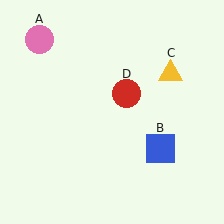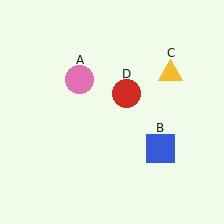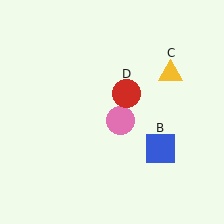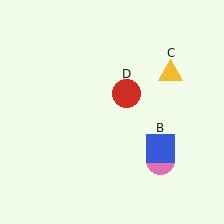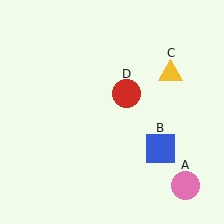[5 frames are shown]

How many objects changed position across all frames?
1 object changed position: pink circle (object A).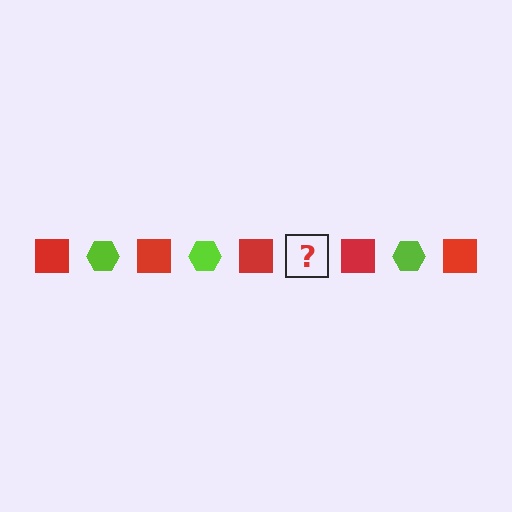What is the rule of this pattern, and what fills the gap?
The rule is that the pattern alternates between red square and lime hexagon. The gap should be filled with a lime hexagon.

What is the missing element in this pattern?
The missing element is a lime hexagon.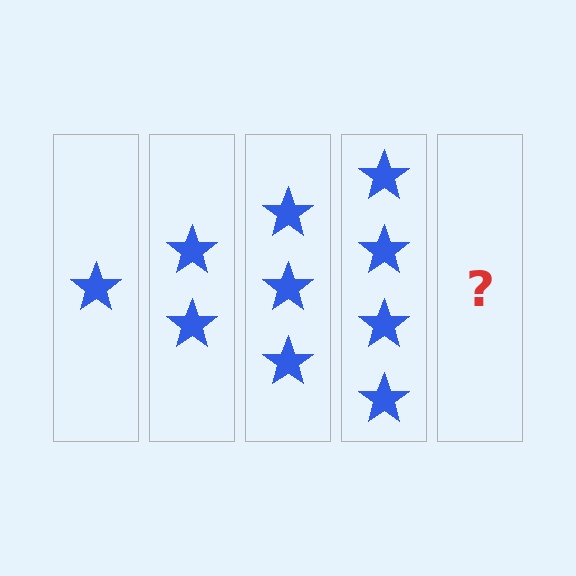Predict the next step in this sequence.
The next step is 5 stars.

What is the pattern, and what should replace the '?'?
The pattern is that each step adds one more star. The '?' should be 5 stars.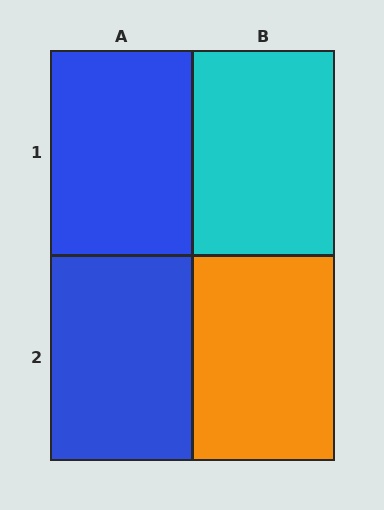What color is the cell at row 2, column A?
Blue.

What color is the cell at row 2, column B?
Orange.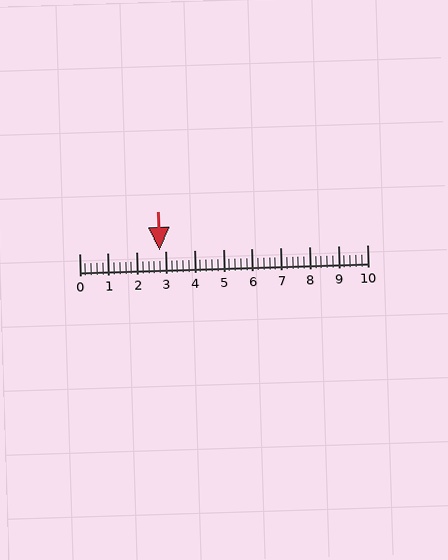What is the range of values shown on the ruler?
The ruler shows values from 0 to 10.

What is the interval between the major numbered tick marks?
The major tick marks are spaced 1 units apart.